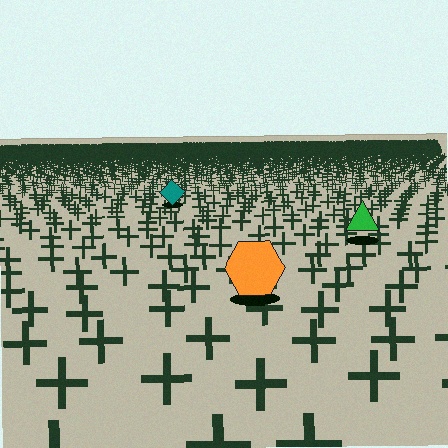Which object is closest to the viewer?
The orange hexagon is closest. The texture marks near it are larger and more spread out.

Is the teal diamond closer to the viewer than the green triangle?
No. The green triangle is closer — you can tell from the texture gradient: the ground texture is coarser near it.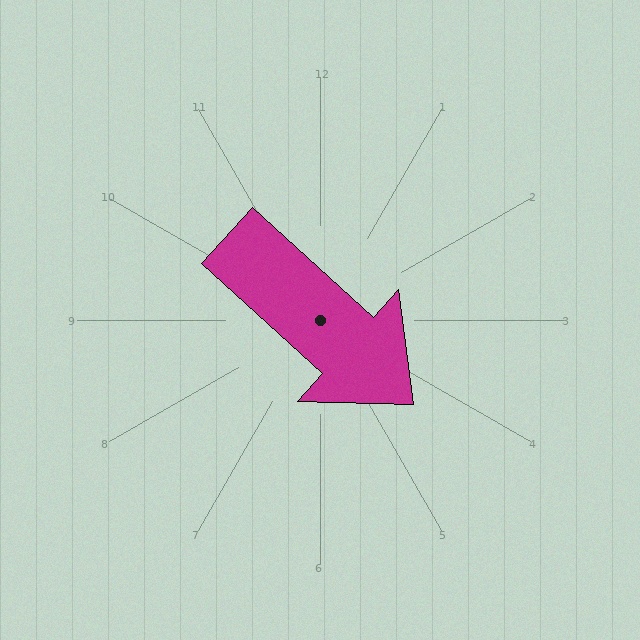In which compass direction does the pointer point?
Southeast.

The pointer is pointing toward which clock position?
Roughly 4 o'clock.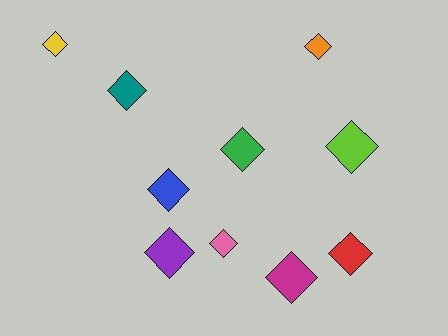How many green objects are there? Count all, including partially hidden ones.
There is 1 green object.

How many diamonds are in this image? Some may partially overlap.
There are 10 diamonds.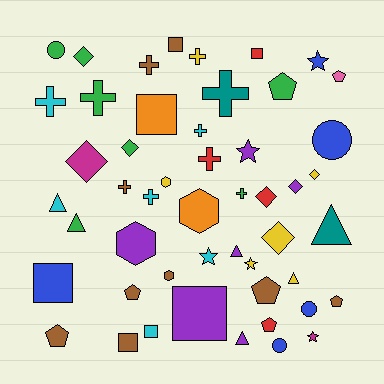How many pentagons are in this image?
There are 7 pentagons.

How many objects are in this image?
There are 50 objects.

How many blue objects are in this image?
There are 5 blue objects.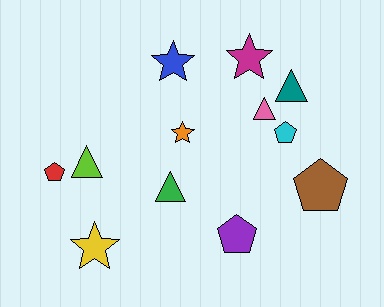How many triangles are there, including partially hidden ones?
There are 4 triangles.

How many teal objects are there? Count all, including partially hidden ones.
There is 1 teal object.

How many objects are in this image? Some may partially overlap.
There are 12 objects.